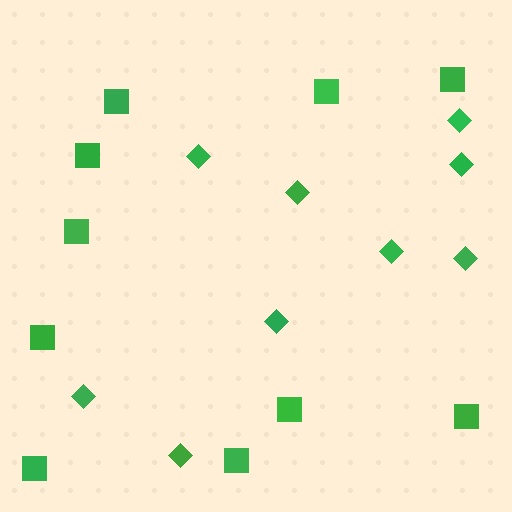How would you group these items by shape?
There are 2 groups: one group of squares (10) and one group of diamonds (9).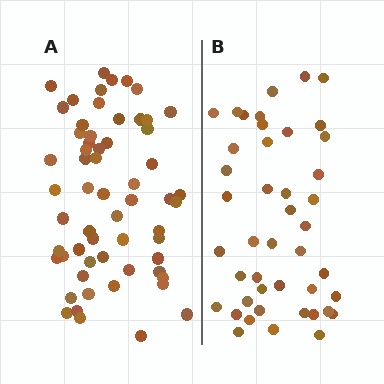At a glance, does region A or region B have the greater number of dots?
Region A (the left region) has more dots.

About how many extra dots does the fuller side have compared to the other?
Region A has approximately 15 more dots than region B.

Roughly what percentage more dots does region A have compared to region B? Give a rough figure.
About 35% more.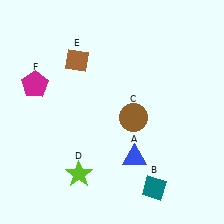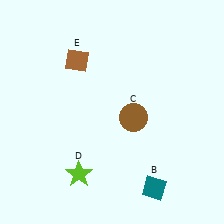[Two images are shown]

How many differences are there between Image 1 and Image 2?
There are 2 differences between the two images.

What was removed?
The blue triangle (A), the magenta pentagon (F) were removed in Image 2.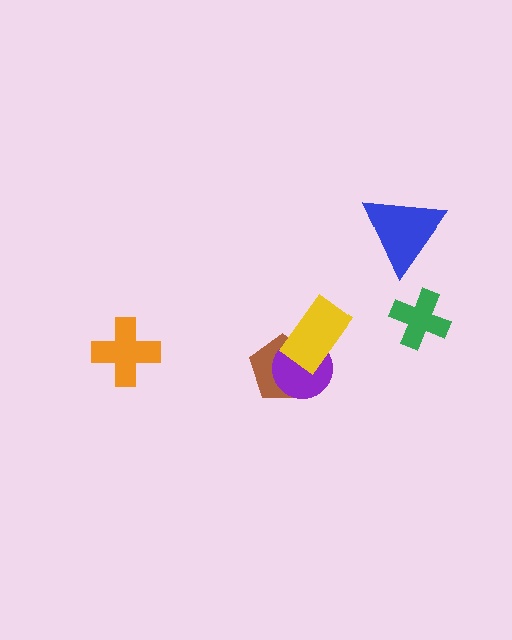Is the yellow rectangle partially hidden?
No, no other shape covers it.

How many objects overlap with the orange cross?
0 objects overlap with the orange cross.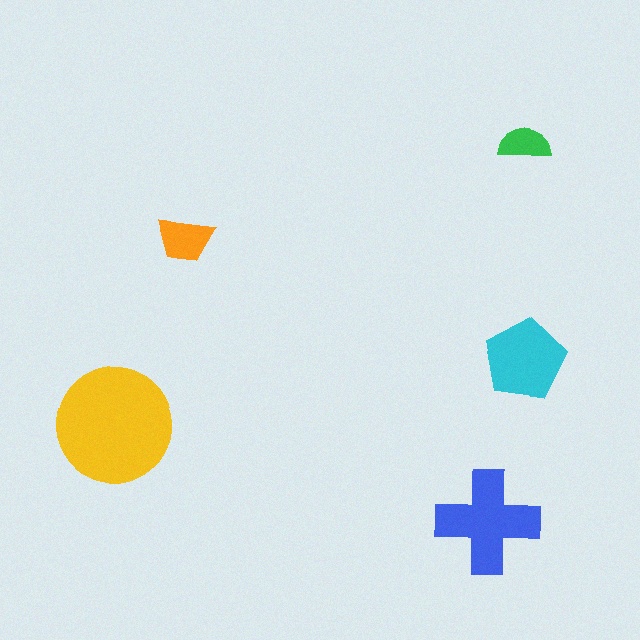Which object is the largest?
The yellow circle.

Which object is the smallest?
The green semicircle.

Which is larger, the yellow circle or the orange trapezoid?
The yellow circle.